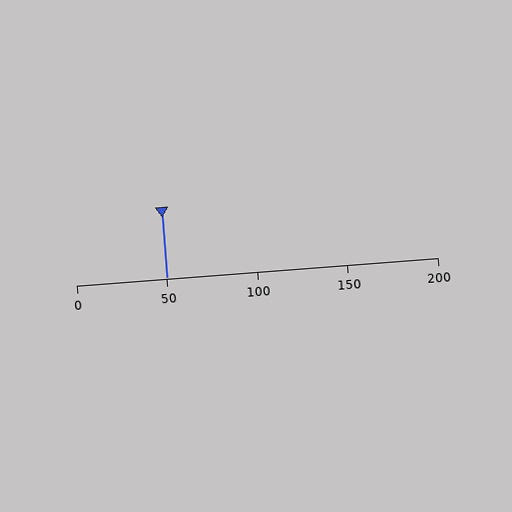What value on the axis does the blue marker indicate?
The marker indicates approximately 50.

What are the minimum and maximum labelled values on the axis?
The axis runs from 0 to 200.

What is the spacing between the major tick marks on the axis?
The major ticks are spaced 50 apart.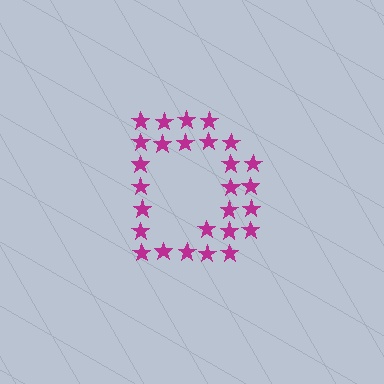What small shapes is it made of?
It is made of small stars.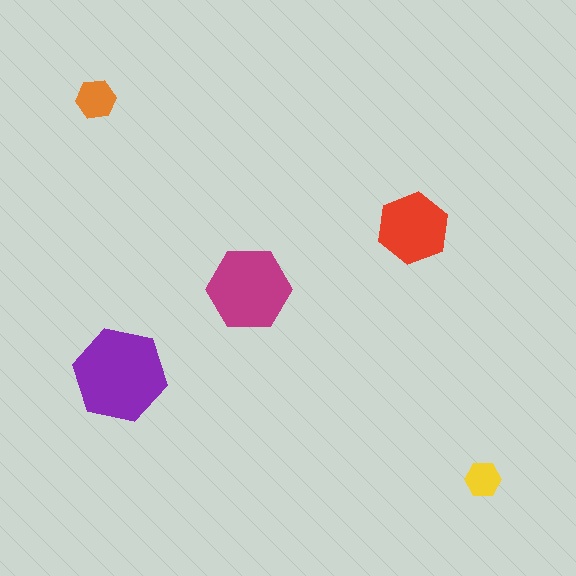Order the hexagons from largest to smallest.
the purple one, the magenta one, the red one, the orange one, the yellow one.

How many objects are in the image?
There are 5 objects in the image.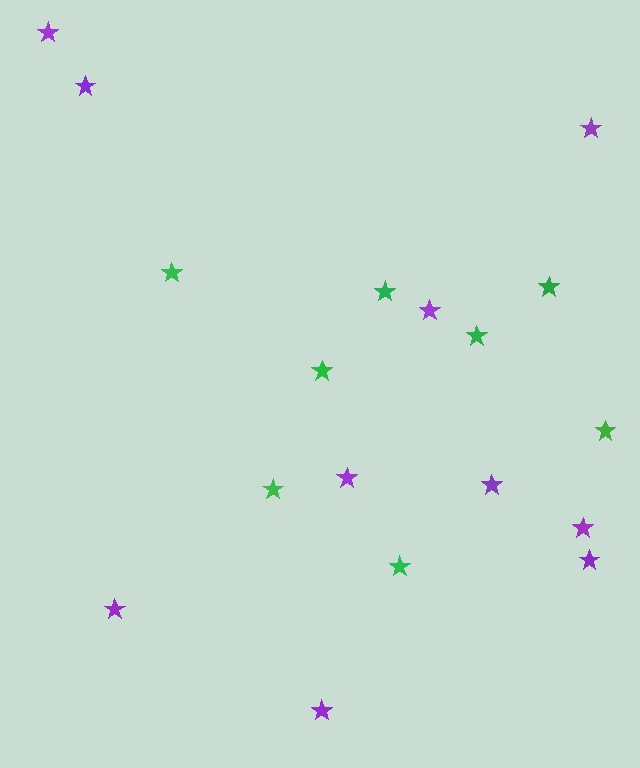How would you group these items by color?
There are 2 groups: one group of purple stars (10) and one group of green stars (8).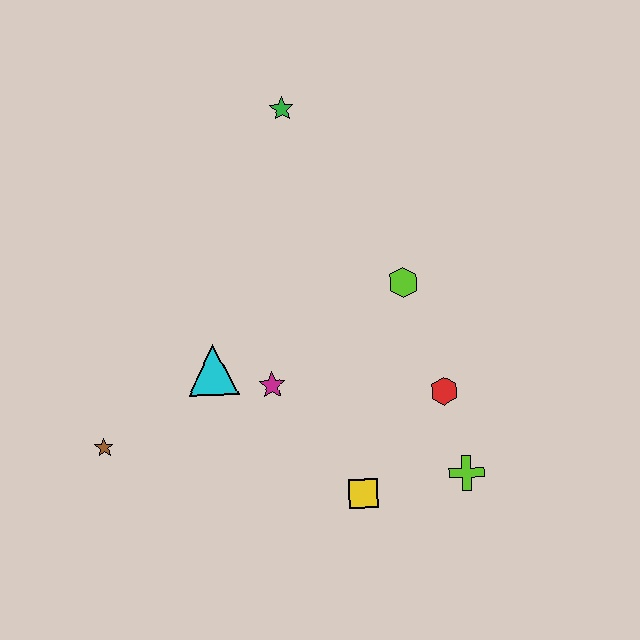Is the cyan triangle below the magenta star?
No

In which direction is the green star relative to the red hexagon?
The green star is above the red hexagon.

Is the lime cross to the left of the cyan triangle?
No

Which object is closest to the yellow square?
The lime cross is closest to the yellow square.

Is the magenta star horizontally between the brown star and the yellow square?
Yes